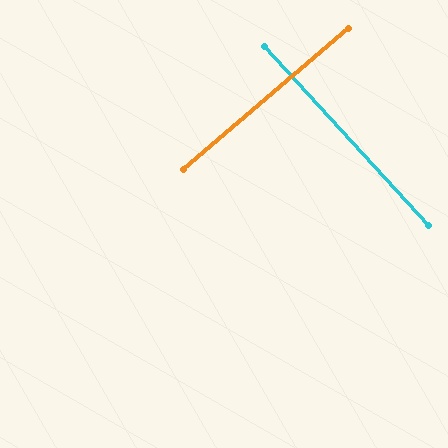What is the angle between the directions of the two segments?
Approximately 88 degrees.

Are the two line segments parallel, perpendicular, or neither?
Perpendicular — they meet at approximately 88°.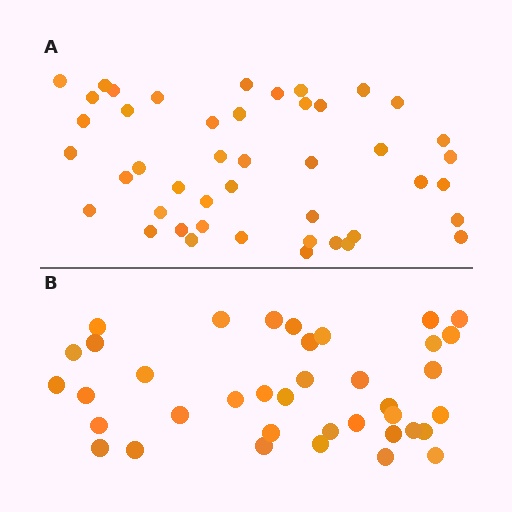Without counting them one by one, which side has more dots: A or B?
Region A (the top region) has more dots.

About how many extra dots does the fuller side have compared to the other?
Region A has roughly 8 or so more dots than region B.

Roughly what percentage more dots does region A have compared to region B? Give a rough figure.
About 20% more.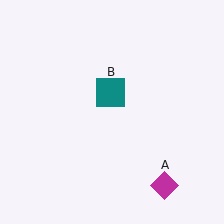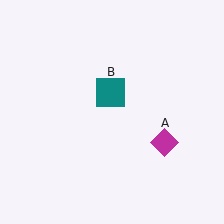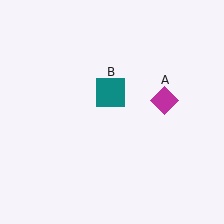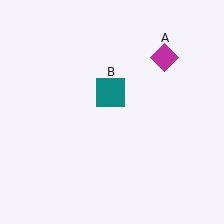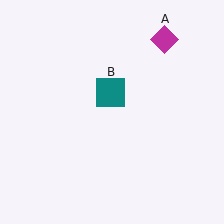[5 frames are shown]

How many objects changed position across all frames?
1 object changed position: magenta diamond (object A).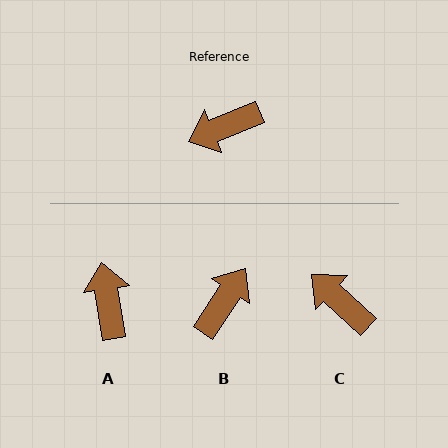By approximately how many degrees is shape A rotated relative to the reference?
Approximately 103 degrees clockwise.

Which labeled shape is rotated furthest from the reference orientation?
B, about 146 degrees away.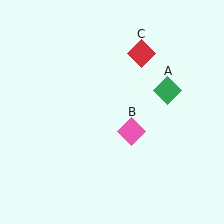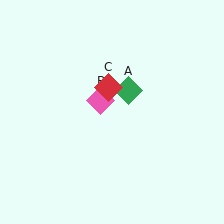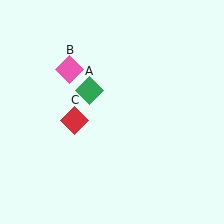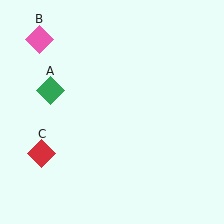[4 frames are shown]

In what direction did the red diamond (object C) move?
The red diamond (object C) moved down and to the left.